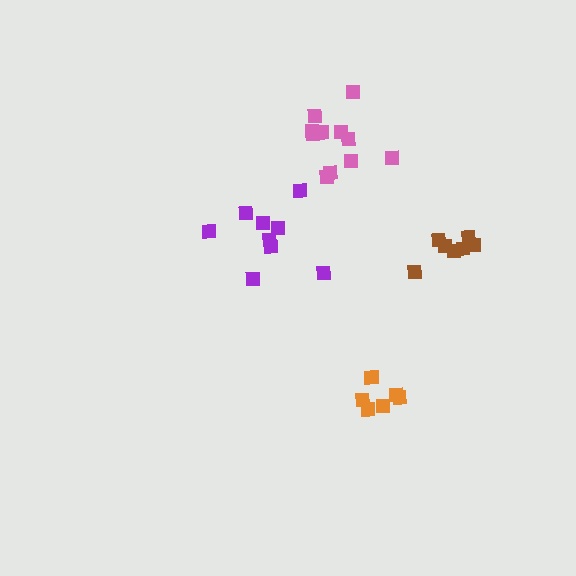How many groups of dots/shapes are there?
There are 4 groups.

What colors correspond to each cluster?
The clusters are colored: brown, orange, pink, purple.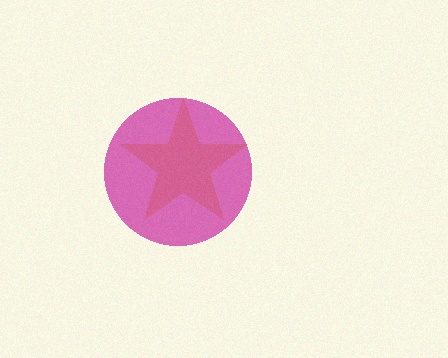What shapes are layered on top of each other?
The layered shapes are: a yellow star, a magenta circle.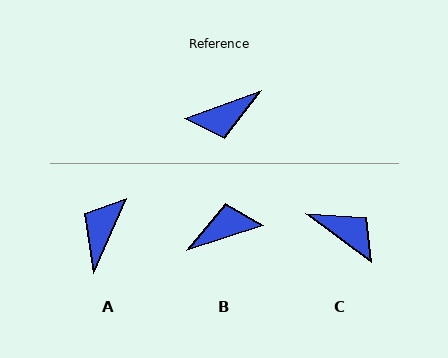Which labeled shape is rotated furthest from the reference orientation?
B, about 178 degrees away.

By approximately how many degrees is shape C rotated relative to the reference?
Approximately 124 degrees counter-clockwise.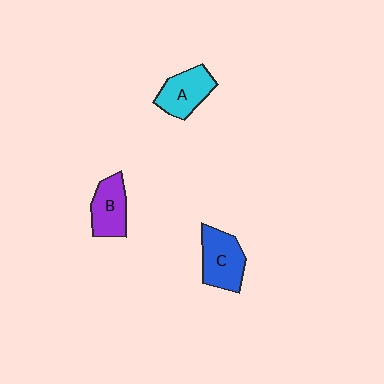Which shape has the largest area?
Shape C (blue).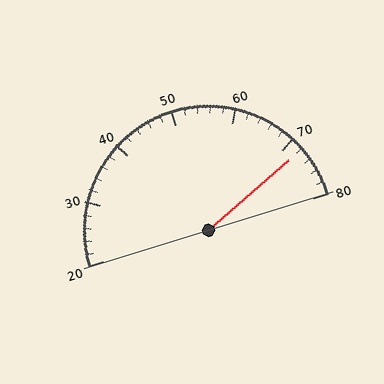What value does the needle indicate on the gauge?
The needle indicates approximately 72.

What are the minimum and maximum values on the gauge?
The gauge ranges from 20 to 80.